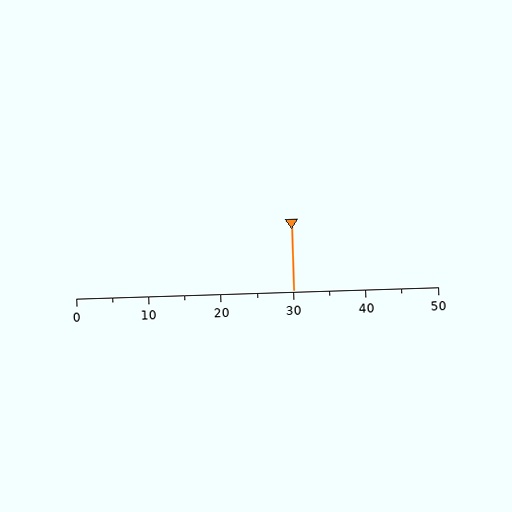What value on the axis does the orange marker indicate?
The marker indicates approximately 30.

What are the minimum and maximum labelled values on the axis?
The axis runs from 0 to 50.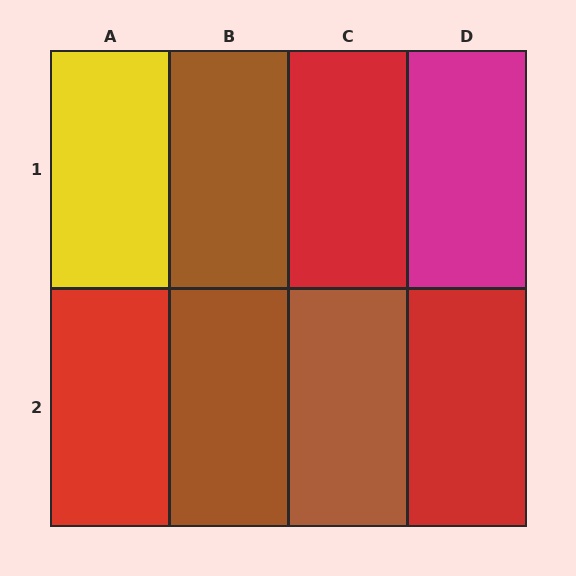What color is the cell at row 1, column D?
Magenta.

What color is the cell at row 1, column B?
Brown.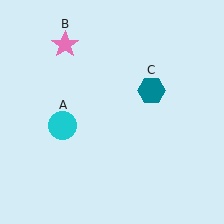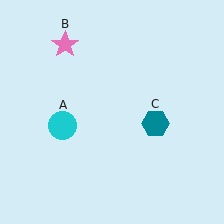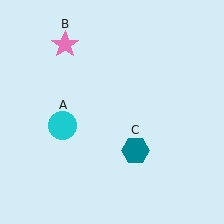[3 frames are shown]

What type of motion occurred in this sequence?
The teal hexagon (object C) rotated clockwise around the center of the scene.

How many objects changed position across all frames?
1 object changed position: teal hexagon (object C).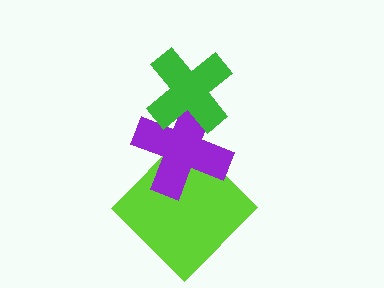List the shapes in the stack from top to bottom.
From top to bottom: the green cross, the purple cross, the lime diamond.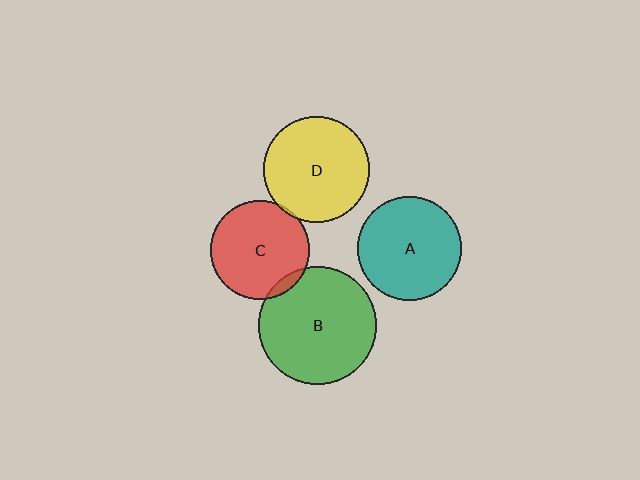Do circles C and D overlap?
Yes.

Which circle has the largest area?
Circle B (green).